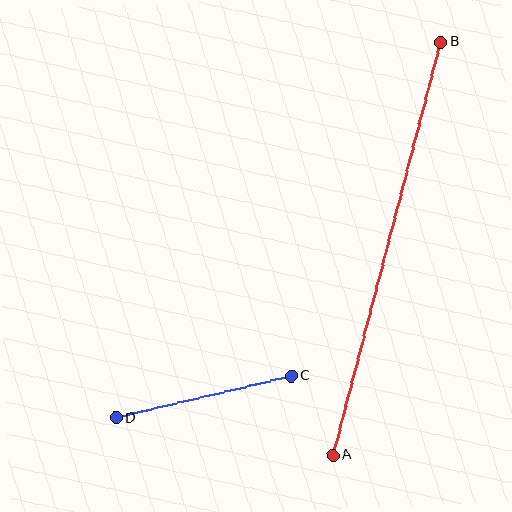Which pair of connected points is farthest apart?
Points A and B are farthest apart.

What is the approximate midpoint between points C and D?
The midpoint is at approximately (204, 397) pixels.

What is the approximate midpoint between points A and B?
The midpoint is at approximately (387, 249) pixels.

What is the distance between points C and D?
The distance is approximately 181 pixels.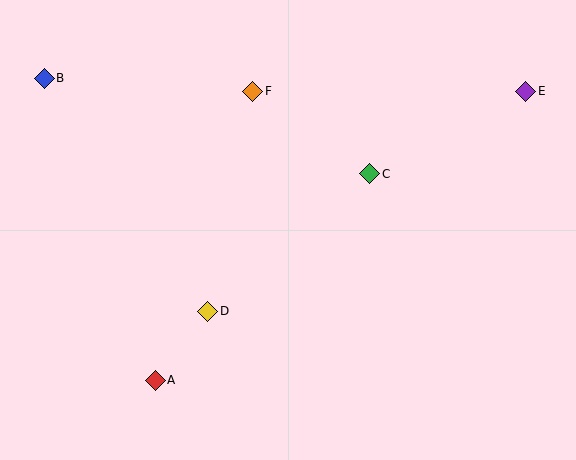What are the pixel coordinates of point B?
Point B is at (44, 78).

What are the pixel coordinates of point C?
Point C is at (370, 174).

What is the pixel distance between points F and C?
The distance between F and C is 143 pixels.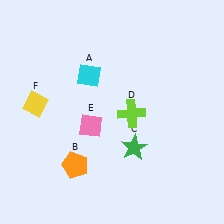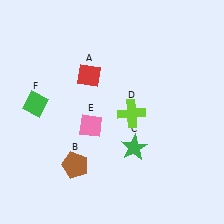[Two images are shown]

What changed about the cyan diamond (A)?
In Image 1, A is cyan. In Image 2, it changed to red.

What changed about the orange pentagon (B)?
In Image 1, B is orange. In Image 2, it changed to brown.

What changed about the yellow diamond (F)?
In Image 1, F is yellow. In Image 2, it changed to green.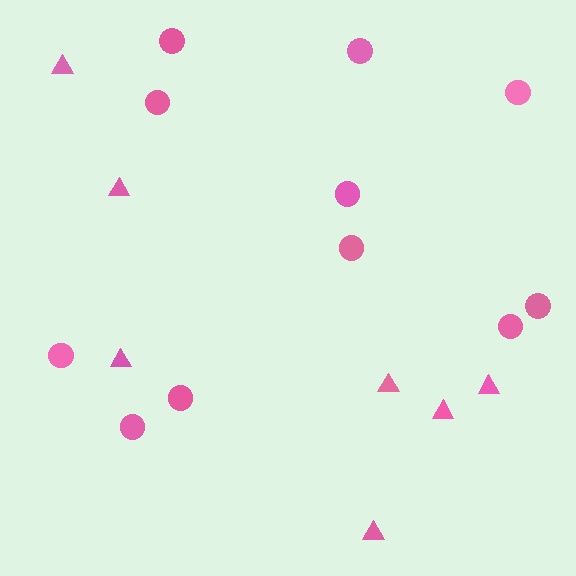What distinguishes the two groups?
There are 2 groups: one group of triangles (7) and one group of circles (11).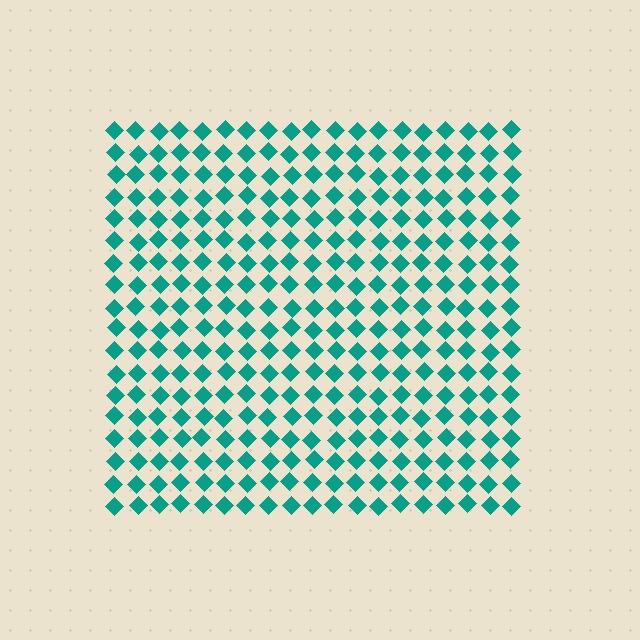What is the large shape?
The large shape is a square.